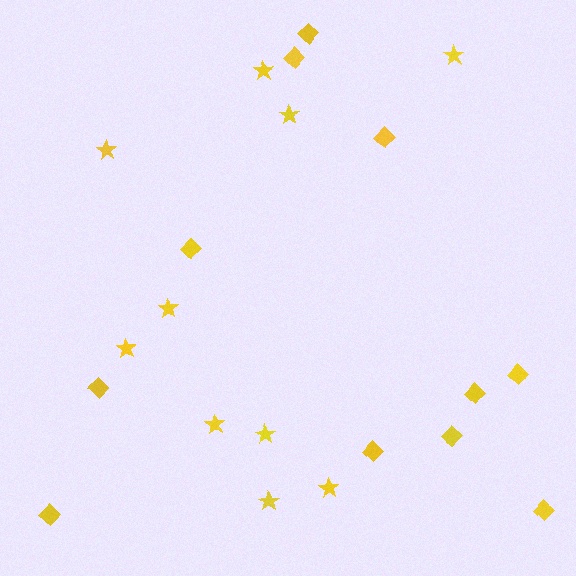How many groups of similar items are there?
There are 2 groups: one group of diamonds (11) and one group of stars (10).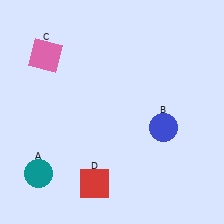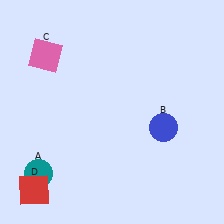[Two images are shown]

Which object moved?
The red square (D) moved left.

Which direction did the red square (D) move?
The red square (D) moved left.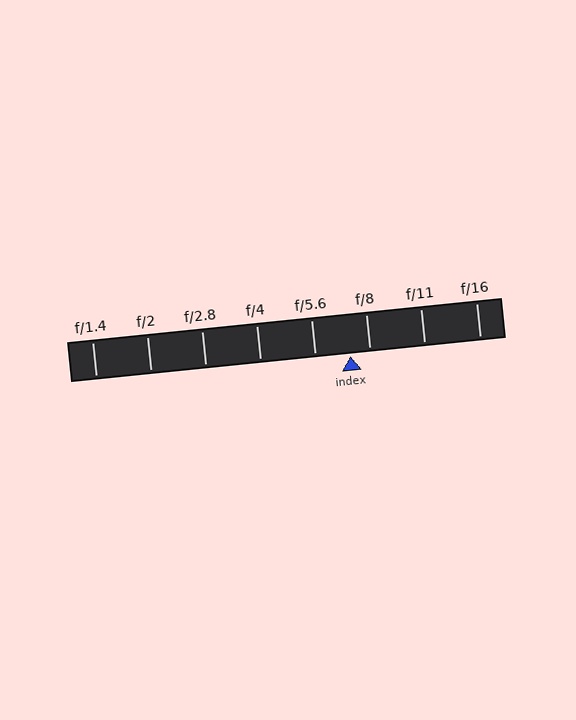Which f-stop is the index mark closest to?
The index mark is closest to f/8.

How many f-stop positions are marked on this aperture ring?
There are 8 f-stop positions marked.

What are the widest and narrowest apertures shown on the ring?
The widest aperture shown is f/1.4 and the narrowest is f/16.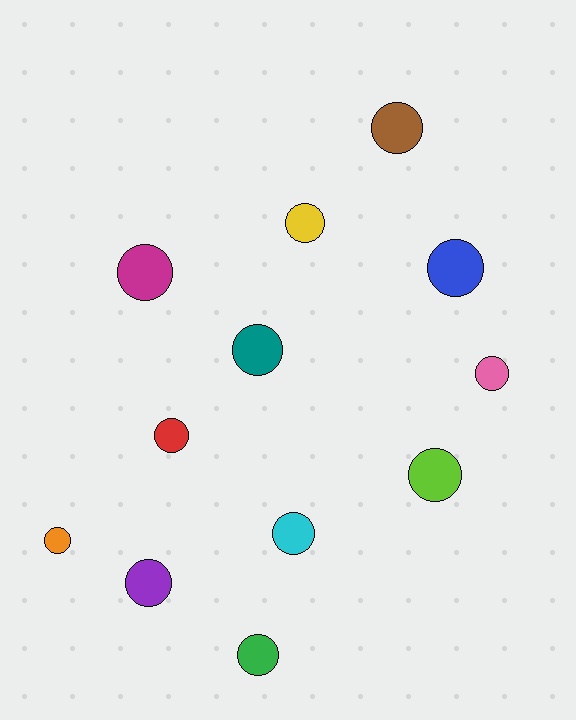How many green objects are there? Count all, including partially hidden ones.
There is 1 green object.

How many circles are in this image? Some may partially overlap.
There are 12 circles.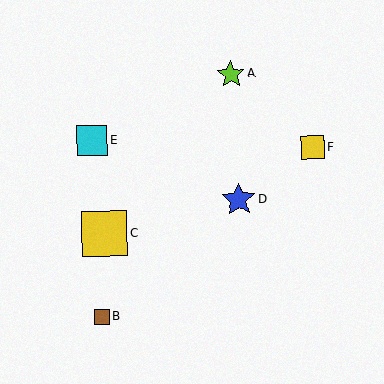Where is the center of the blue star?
The center of the blue star is at (238, 200).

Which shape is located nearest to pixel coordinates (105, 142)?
The cyan square (labeled E) at (92, 141) is nearest to that location.